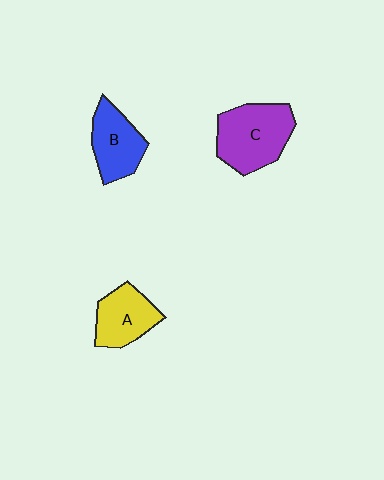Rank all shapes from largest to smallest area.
From largest to smallest: C (purple), B (blue), A (yellow).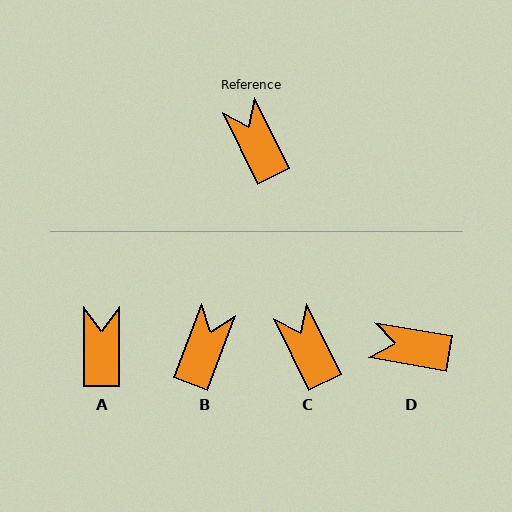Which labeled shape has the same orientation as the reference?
C.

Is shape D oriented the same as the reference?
No, it is off by about 54 degrees.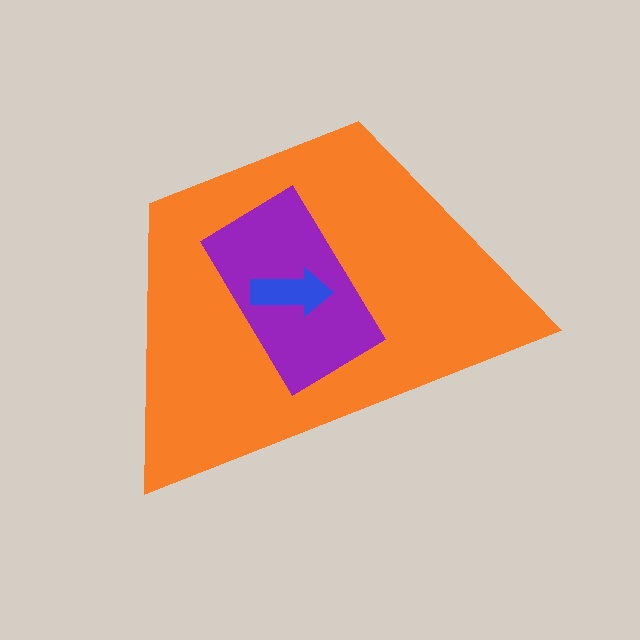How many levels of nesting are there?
3.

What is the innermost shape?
The blue arrow.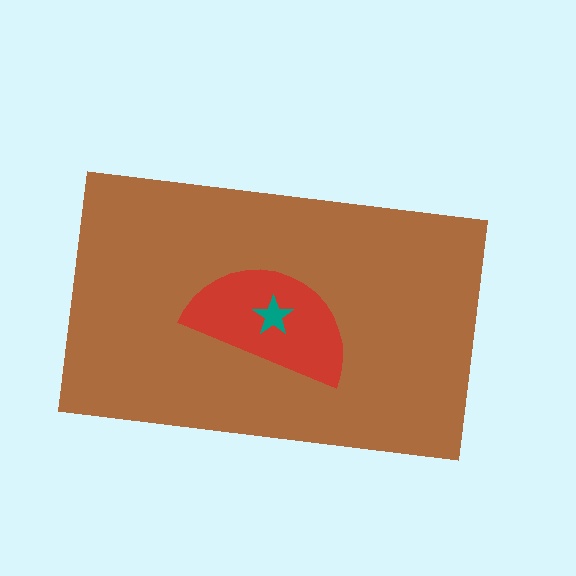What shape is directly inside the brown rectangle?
The red semicircle.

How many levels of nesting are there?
3.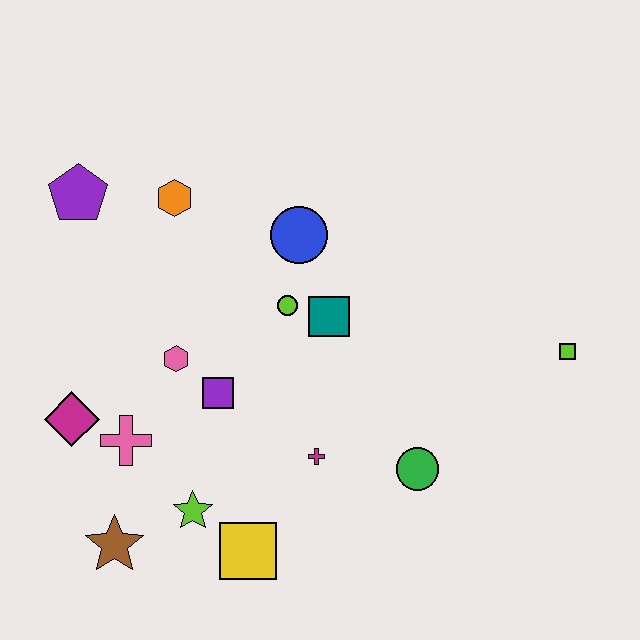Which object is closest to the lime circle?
The teal square is closest to the lime circle.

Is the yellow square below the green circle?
Yes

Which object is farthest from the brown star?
The lime square is farthest from the brown star.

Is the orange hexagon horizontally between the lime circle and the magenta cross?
No